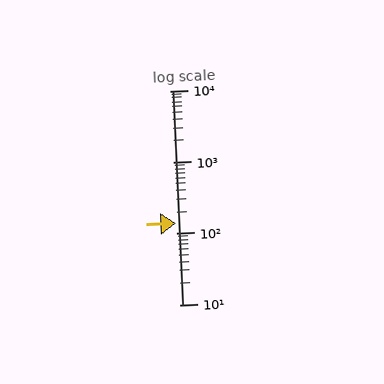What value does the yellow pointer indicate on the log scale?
The pointer indicates approximately 140.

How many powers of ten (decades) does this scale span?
The scale spans 3 decades, from 10 to 10000.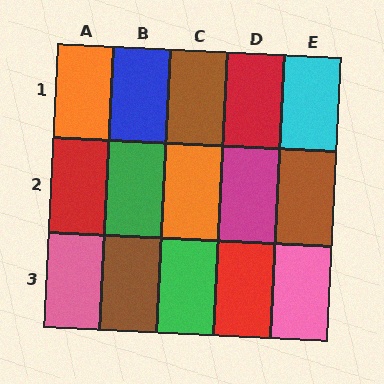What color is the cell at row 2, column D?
Magenta.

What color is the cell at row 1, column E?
Cyan.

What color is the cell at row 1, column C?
Brown.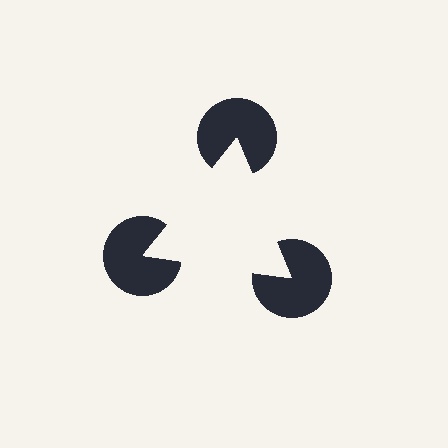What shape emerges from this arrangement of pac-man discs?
An illusory triangle — its edges are inferred from the aligned wedge cuts in the pac-man discs, not physically drawn.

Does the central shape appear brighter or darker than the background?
It typically appears slightly brighter than the background, even though no actual brightness change is drawn.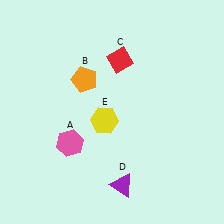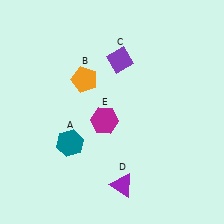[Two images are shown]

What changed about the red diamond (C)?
In Image 1, C is red. In Image 2, it changed to purple.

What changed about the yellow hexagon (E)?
In Image 1, E is yellow. In Image 2, it changed to magenta.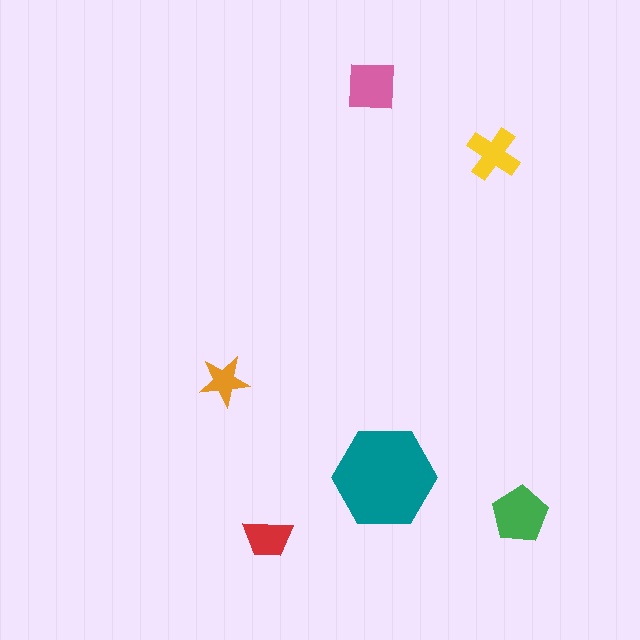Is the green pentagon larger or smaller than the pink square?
Larger.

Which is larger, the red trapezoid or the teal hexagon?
The teal hexagon.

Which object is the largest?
The teal hexagon.